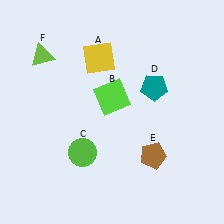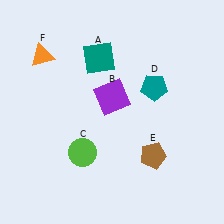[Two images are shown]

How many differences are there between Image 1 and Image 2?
There are 3 differences between the two images.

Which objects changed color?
A changed from yellow to teal. B changed from lime to purple. F changed from lime to orange.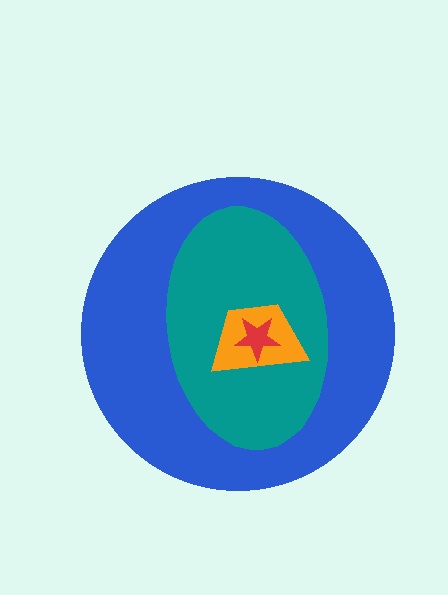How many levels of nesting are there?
4.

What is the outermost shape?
The blue circle.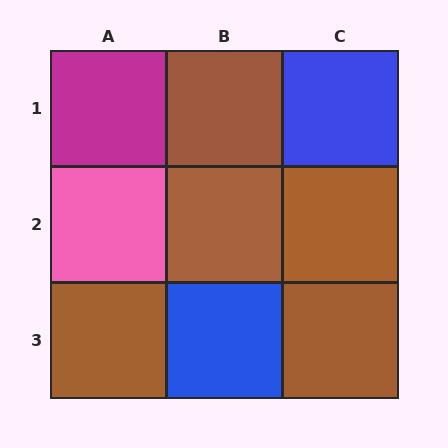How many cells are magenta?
1 cell is magenta.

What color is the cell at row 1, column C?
Blue.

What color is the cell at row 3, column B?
Blue.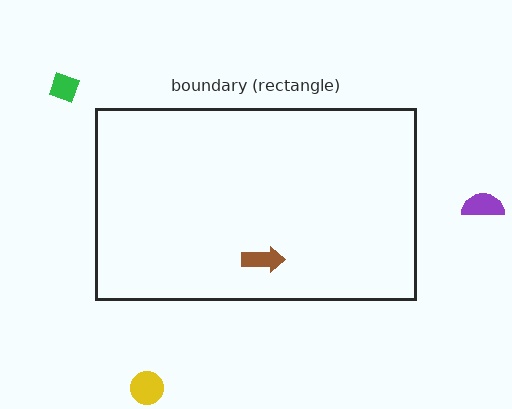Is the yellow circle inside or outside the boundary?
Outside.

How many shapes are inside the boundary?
1 inside, 3 outside.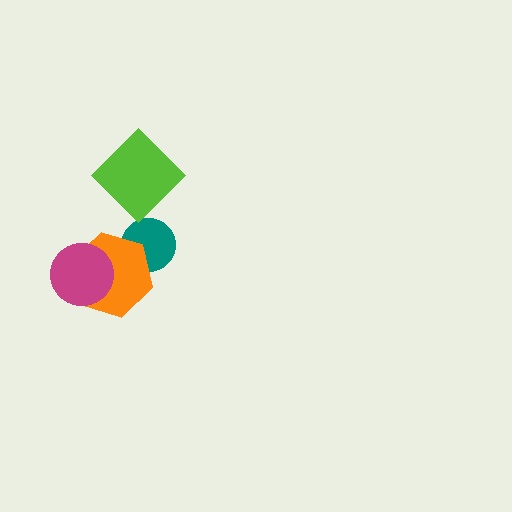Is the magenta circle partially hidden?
No, no other shape covers it.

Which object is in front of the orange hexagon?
The magenta circle is in front of the orange hexagon.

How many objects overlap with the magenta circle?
1 object overlaps with the magenta circle.